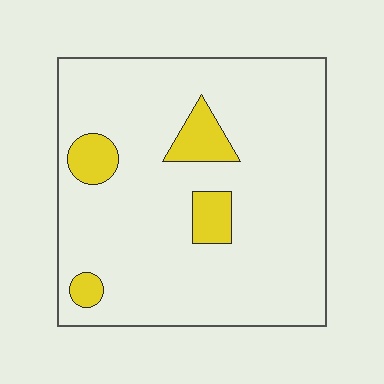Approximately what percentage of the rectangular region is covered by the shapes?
Approximately 10%.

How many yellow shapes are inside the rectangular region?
4.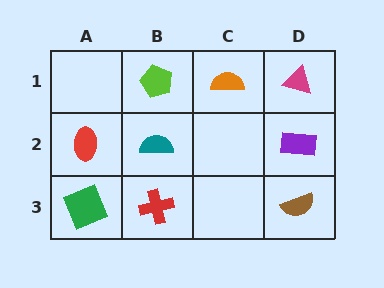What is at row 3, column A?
A green square.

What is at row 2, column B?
A teal semicircle.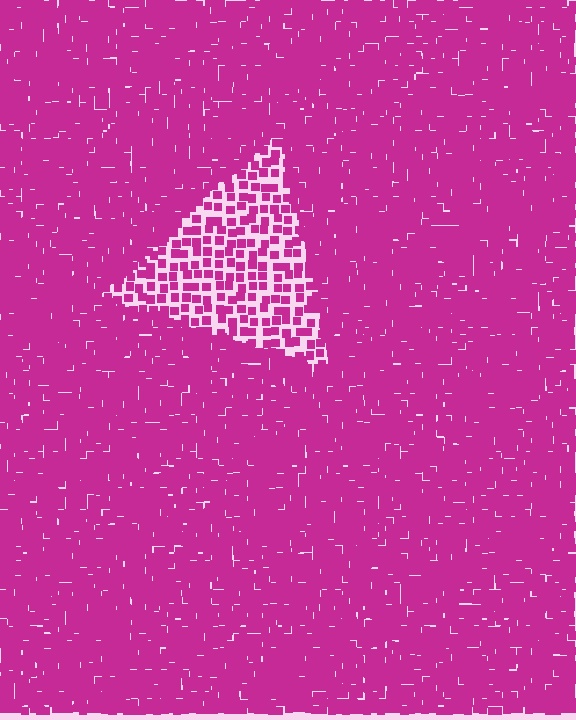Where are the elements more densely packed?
The elements are more densely packed outside the triangle boundary.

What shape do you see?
I see a triangle.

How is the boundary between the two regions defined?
The boundary is defined by a change in element density (approximately 2.4x ratio). All elements are the same color, size, and shape.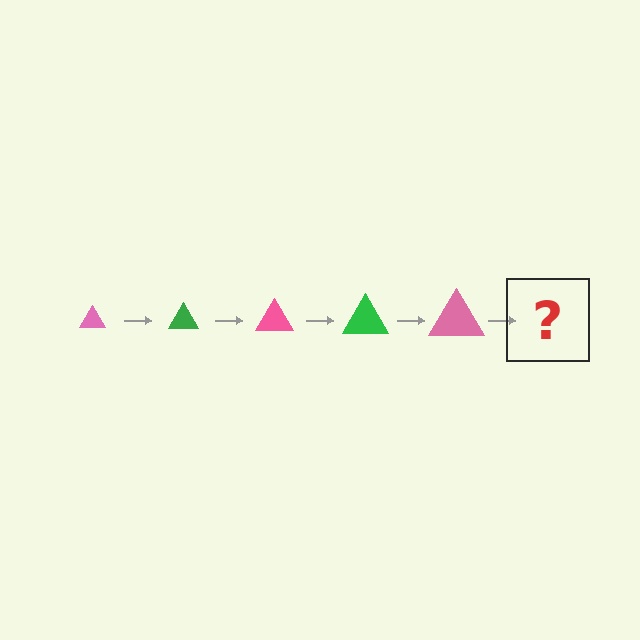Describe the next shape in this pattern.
It should be a green triangle, larger than the previous one.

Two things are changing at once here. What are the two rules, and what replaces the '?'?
The two rules are that the triangle grows larger each step and the color cycles through pink and green. The '?' should be a green triangle, larger than the previous one.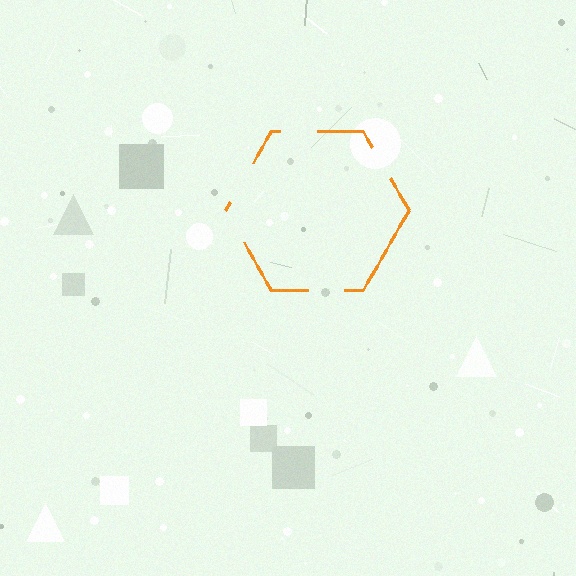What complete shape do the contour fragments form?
The contour fragments form a hexagon.